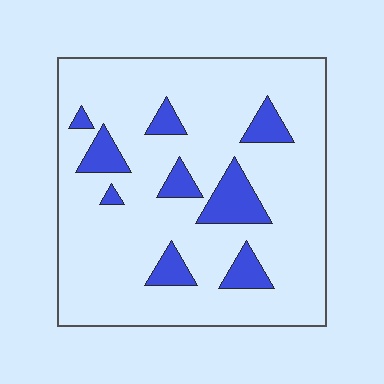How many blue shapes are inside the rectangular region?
9.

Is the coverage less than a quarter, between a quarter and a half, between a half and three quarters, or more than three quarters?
Less than a quarter.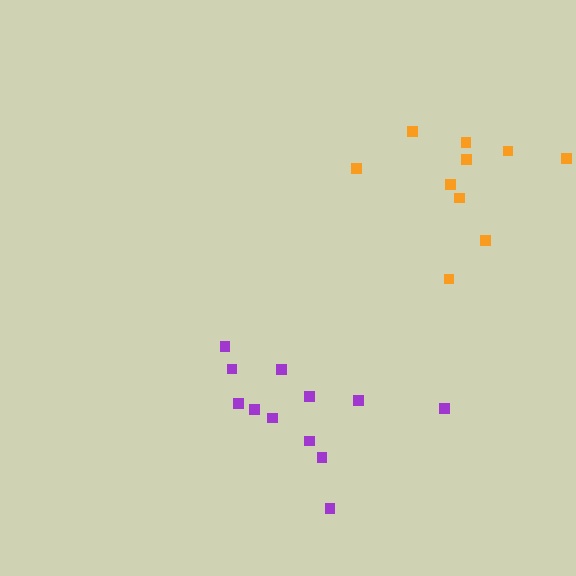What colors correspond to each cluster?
The clusters are colored: purple, orange.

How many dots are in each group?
Group 1: 12 dots, Group 2: 10 dots (22 total).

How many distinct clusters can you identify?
There are 2 distinct clusters.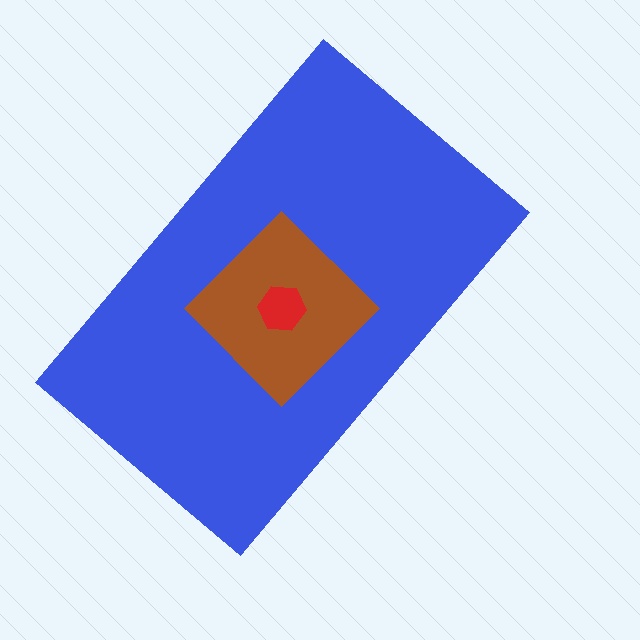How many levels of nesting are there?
3.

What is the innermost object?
The red hexagon.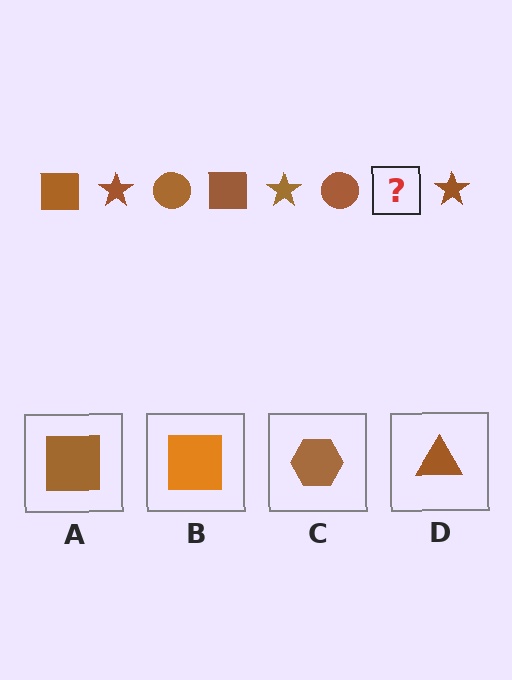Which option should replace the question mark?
Option A.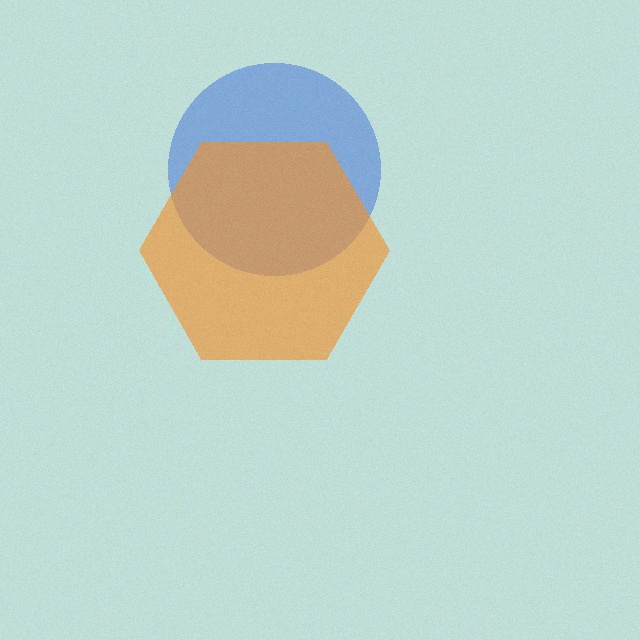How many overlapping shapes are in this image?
There are 2 overlapping shapes in the image.